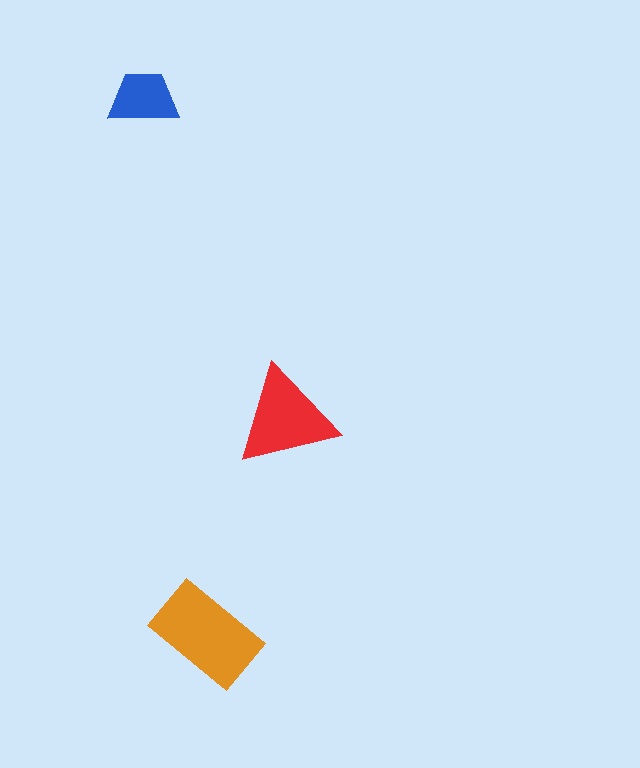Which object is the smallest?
The blue trapezoid.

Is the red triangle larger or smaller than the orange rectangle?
Smaller.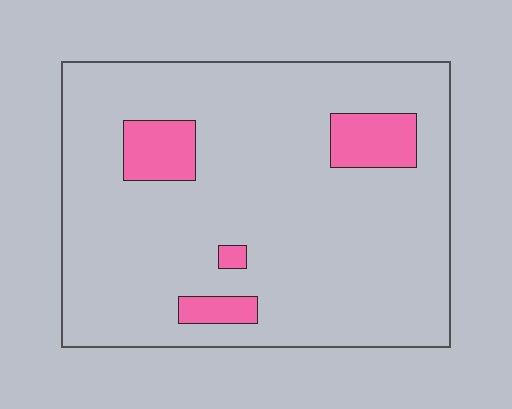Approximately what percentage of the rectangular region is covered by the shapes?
Approximately 10%.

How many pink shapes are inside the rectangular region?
4.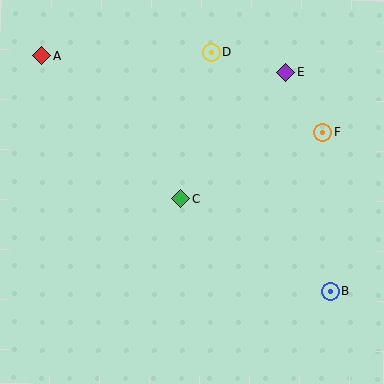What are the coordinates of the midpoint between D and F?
The midpoint between D and F is at (267, 92).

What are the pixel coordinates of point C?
Point C is at (181, 199).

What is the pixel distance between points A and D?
The distance between A and D is 169 pixels.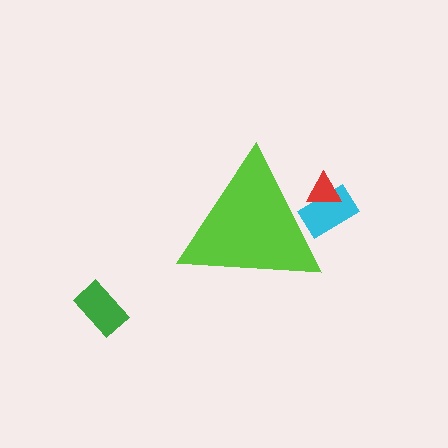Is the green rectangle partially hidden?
No, the green rectangle is fully visible.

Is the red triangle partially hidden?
Yes, the red triangle is partially hidden behind the lime triangle.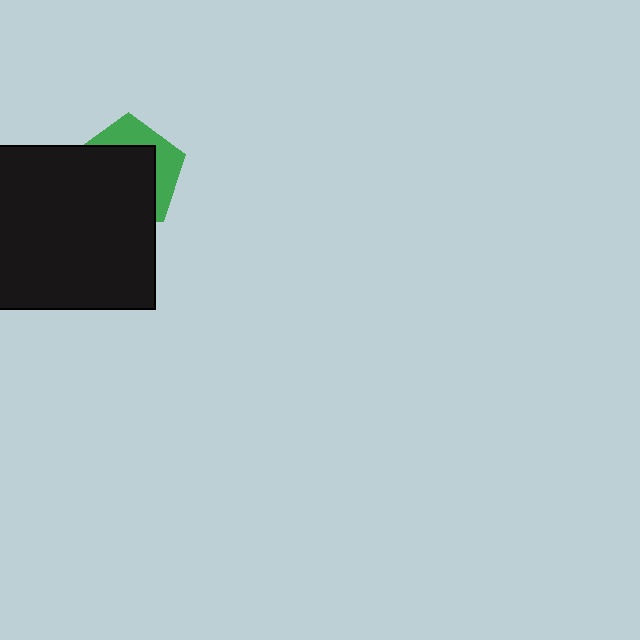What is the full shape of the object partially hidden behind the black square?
The partially hidden object is a green pentagon.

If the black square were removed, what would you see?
You would see the complete green pentagon.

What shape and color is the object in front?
The object in front is a black square.